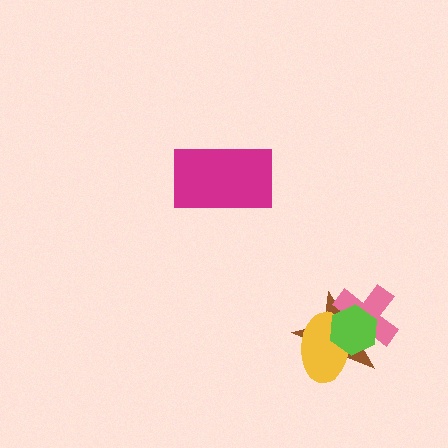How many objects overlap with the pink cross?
3 objects overlap with the pink cross.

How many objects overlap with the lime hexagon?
3 objects overlap with the lime hexagon.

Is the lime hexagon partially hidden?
No, no other shape covers it.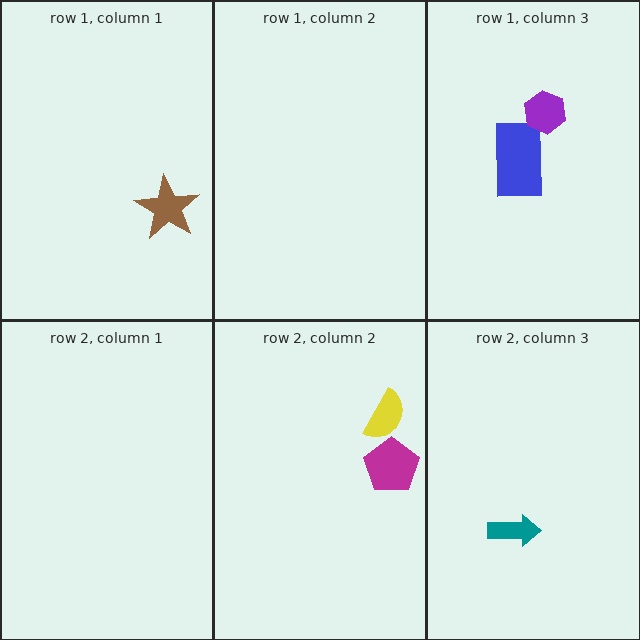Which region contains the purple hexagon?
The row 1, column 3 region.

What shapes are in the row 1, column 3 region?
The blue rectangle, the purple hexagon.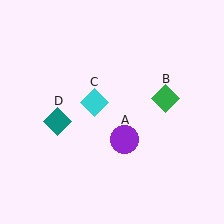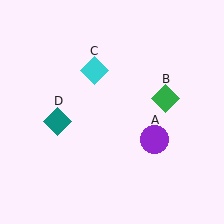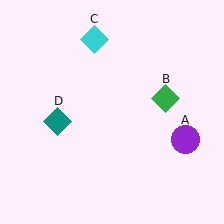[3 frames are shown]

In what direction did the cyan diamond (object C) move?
The cyan diamond (object C) moved up.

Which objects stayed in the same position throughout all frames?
Green diamond (object B) and teal diamond (object D) remained stationary.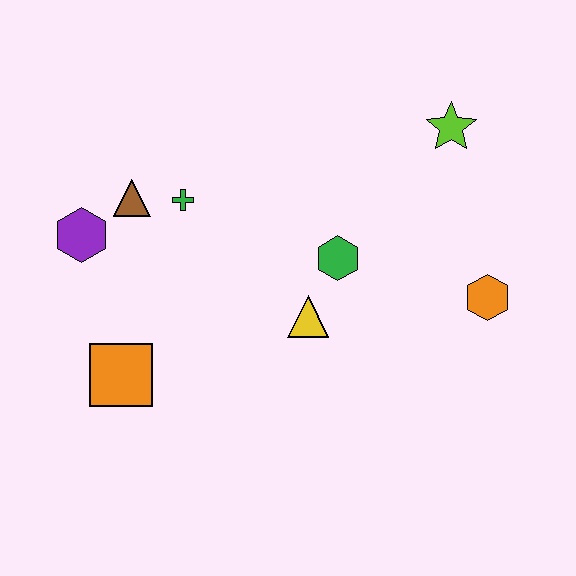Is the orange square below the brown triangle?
Yes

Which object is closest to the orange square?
The purple hexagon is closest to the orange square.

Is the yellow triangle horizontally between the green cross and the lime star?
Yes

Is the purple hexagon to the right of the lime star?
No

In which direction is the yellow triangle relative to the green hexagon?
The yellow triangle is below the green hexagon.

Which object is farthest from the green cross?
The orange hexagon is farthest from the green cross.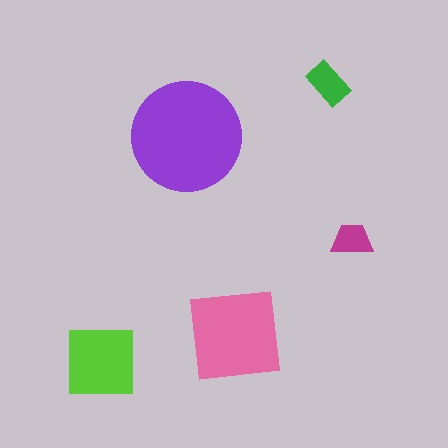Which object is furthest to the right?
The magenta trapezoid is rightmost.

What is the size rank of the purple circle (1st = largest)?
1st.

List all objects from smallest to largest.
The magenta trapezoid, the green rectangle, the lime square, the pink square, the purple circle.